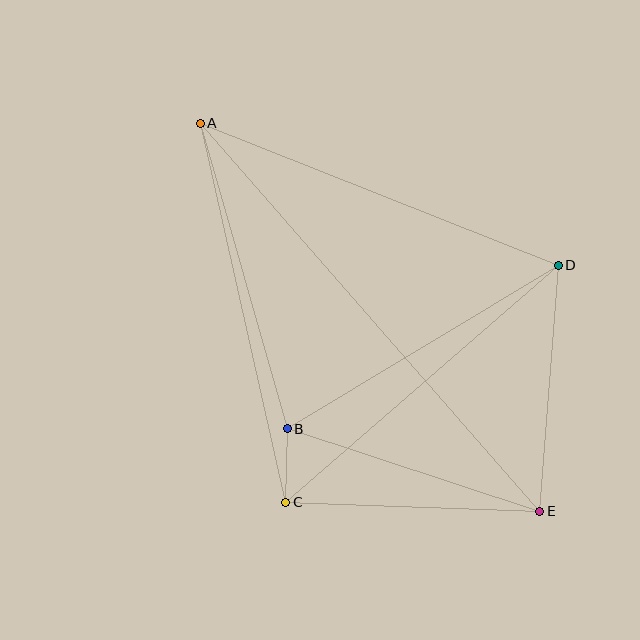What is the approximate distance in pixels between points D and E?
The distance between D and E is approximately 247 pixels.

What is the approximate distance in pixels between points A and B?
The distance between A and B is approximately 318 pixels.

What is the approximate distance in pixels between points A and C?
The distance between A and C is approximately 389 pixels.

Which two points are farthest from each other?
Points A and E are farthest from each other.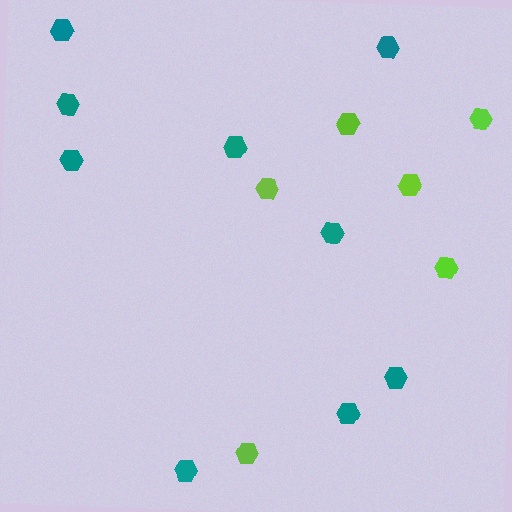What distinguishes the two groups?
There are 2 groups: one group of lime hexagons (6) and one group of teal hexagons (9).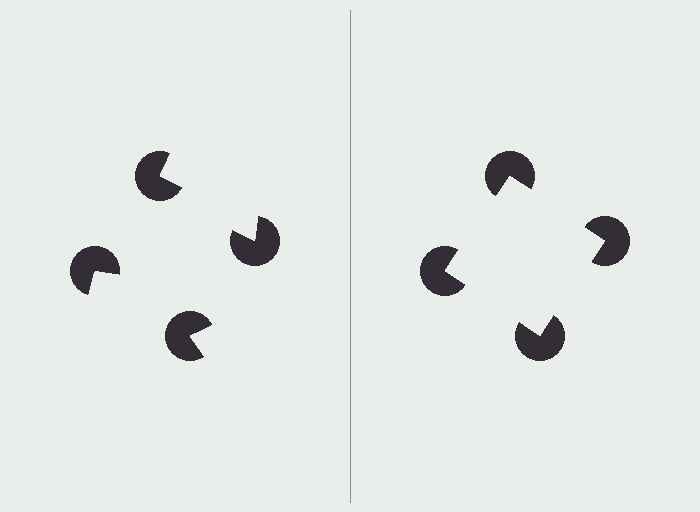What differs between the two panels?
The pac-man discs are positioned identically on both sides; only the wedge orientations differ. On the right they align to a square; on the left they are misaligned.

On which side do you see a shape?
An illusory square appears on the right side. On the left side the wedge cuts are rotated, so no coherent shape forms.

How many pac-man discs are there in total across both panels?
8 — 4 on each side.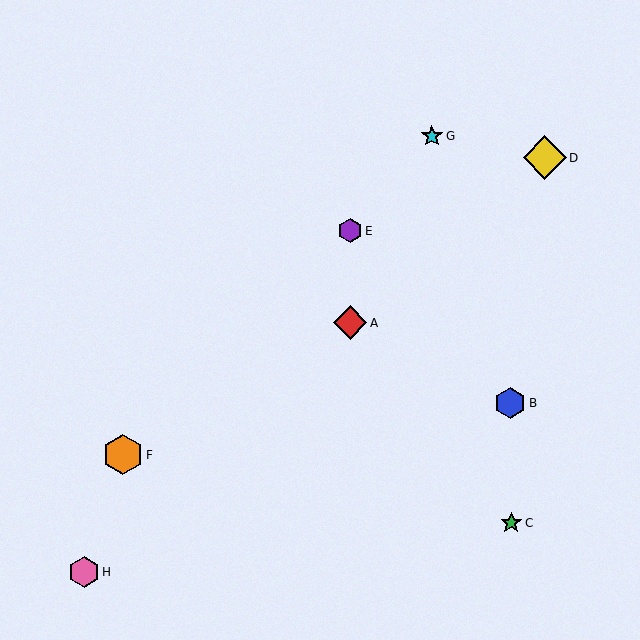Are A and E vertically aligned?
Yes, both are at x≈350.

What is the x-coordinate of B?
Object B is at x≈510.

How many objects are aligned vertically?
2 objects (A, E) are aligned vertically.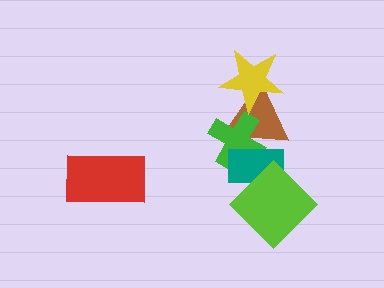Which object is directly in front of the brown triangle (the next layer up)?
The green cross is directly in front of the brown triangle.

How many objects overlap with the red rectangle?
0 objects overlap with the red rectangle.